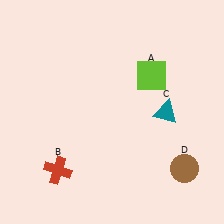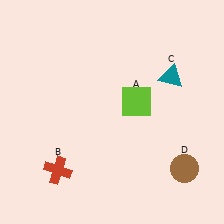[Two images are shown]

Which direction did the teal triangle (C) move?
The teal triangle (C) moved up.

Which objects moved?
The objects that moved are: the lime square (A), the teal triangle (C).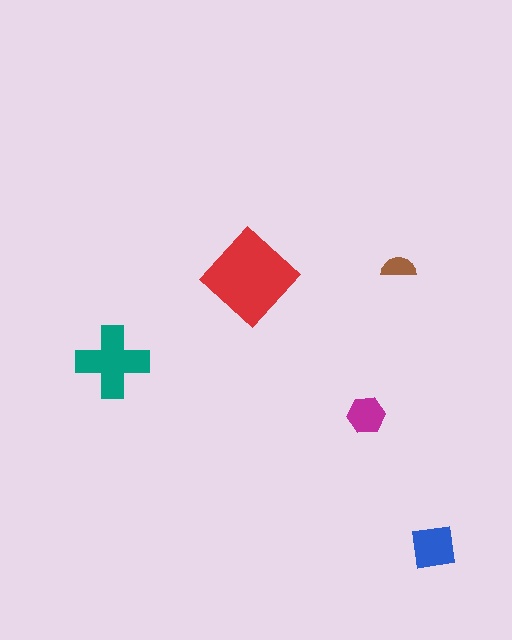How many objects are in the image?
There are 5 objects in the image.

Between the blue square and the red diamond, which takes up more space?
The red diamond.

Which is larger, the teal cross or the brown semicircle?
The teal cross.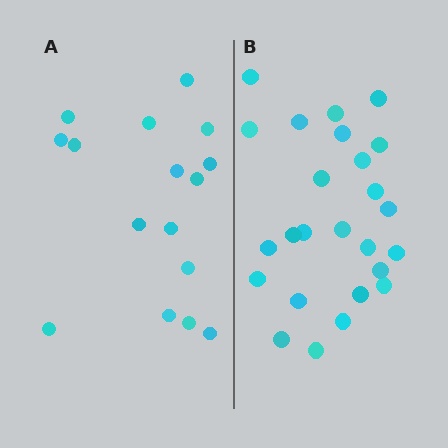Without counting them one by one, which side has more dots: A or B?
Region B (the right region) has more dots.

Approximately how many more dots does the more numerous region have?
Region B has roughly 8 or so more dots than region A.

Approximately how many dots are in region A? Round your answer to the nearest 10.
About 20 dots. (The exact count is 16, which rounds to 20.)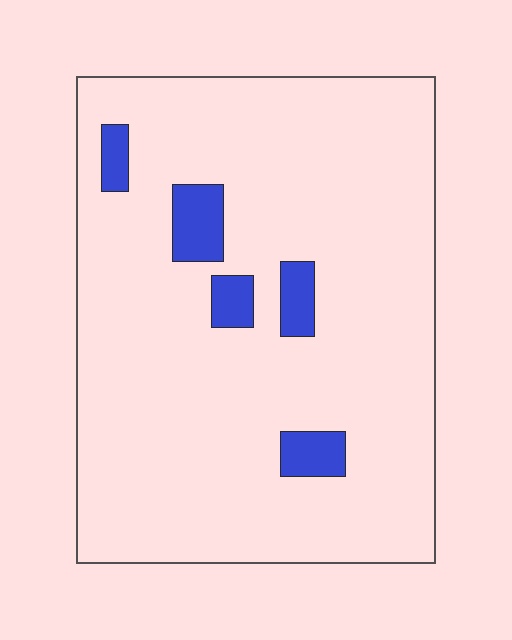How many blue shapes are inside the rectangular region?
5.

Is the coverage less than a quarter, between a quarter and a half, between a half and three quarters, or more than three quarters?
Less than a quarter.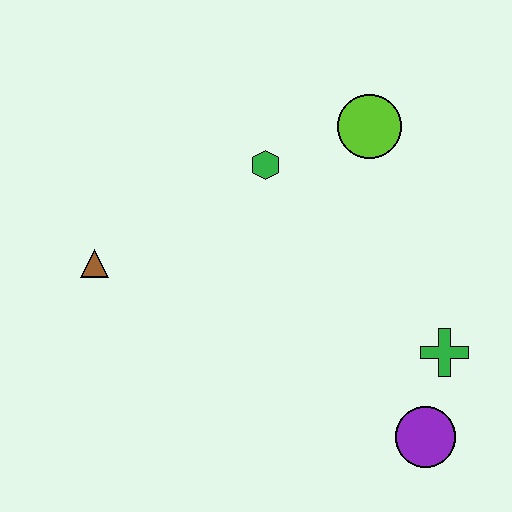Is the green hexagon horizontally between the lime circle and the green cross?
No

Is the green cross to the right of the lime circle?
Yes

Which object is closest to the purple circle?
The green cross is closest to the purple circle.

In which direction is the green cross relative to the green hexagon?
The green cross is below the green hexagon.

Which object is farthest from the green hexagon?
The purple circle is farthest from the green hexagon.